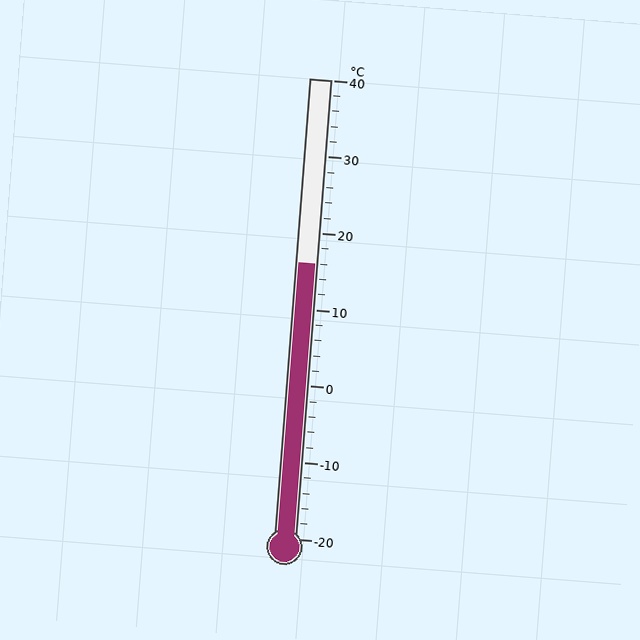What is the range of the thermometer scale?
The thermometer scale ranges from -20°C to 40°C.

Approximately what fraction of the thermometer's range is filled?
The thermometer is filled to approximately 60% of its range.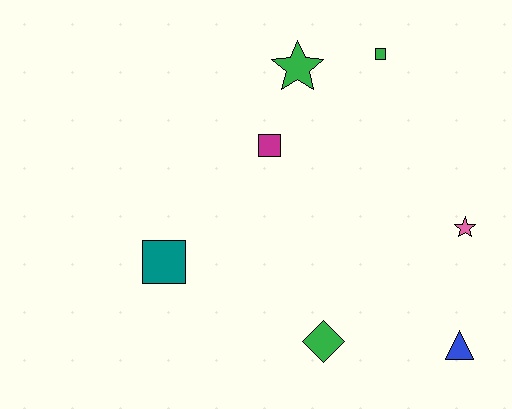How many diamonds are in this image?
There is 1 diamond.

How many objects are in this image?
There are 7 objects.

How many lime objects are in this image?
There are no lime objects.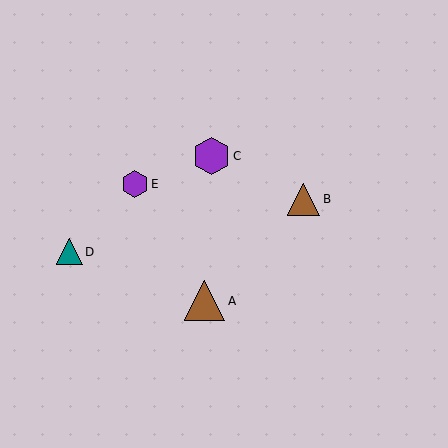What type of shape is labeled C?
Shape C is a purple hexagon.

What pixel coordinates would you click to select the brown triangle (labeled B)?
Click at (304, 199) to select the brown triangle B.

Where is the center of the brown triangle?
The center of the brown triangle is at (205, 301).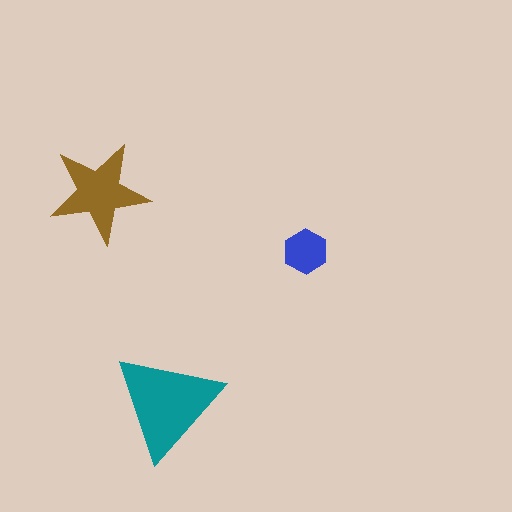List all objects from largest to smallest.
The teal triangle, the brown star, the blue hexagon.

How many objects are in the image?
There are 3 objects in the image.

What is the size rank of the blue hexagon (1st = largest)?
3rd.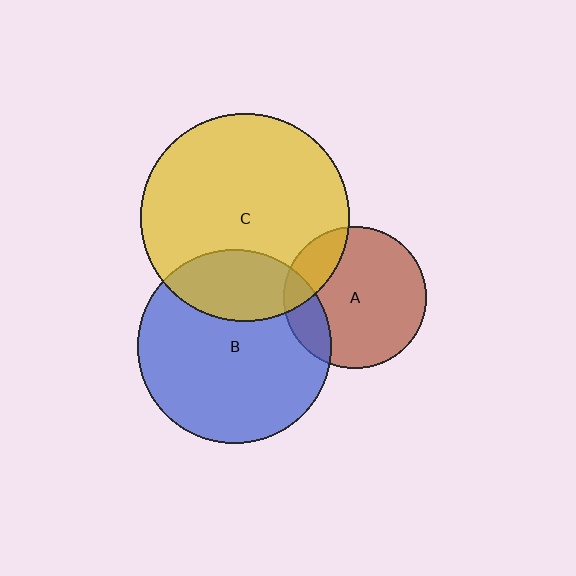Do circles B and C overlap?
Yes.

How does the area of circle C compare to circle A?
Approximately 2.1 times.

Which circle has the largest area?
Circle C (yellow).